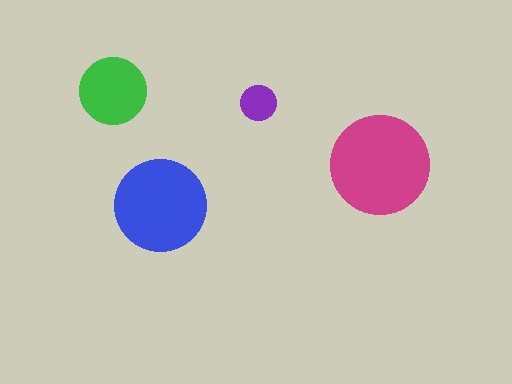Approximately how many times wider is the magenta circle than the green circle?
About 1.5 times wider.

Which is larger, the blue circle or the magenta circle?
The magenta one.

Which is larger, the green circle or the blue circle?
The blue one.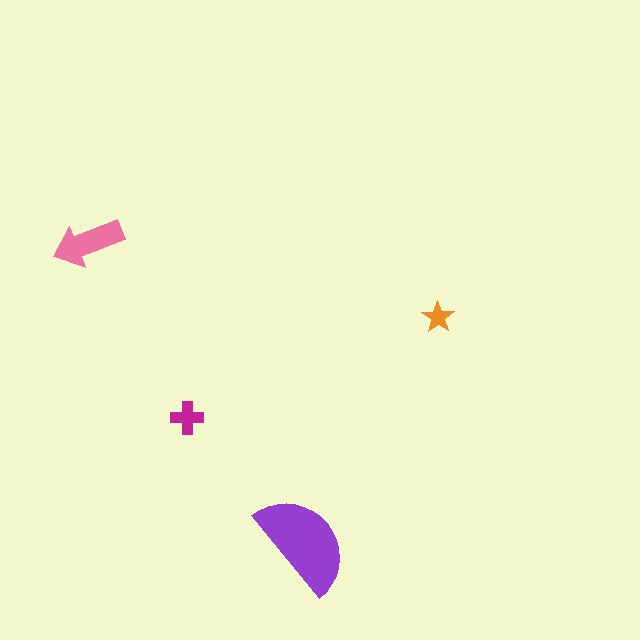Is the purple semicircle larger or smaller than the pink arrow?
Larger.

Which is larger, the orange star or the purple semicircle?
The purple semicircle.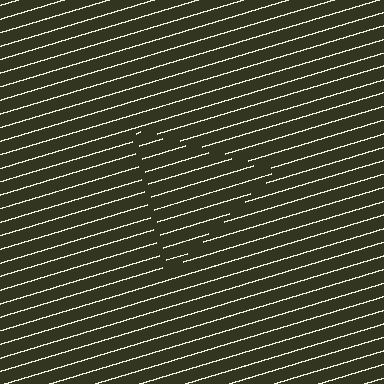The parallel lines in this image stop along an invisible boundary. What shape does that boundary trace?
An illusory triangle. The interior of the shape contains the same grating, shifted by half a period — the contour is defined by the phase discontinuity where line-ends from the inner and outer gratings abut.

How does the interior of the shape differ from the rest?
The interior of the shape contains the same grating, shifted by half a period — the contour is defined by the phase discontinuity where line-ends from the inner and outer gratings abut.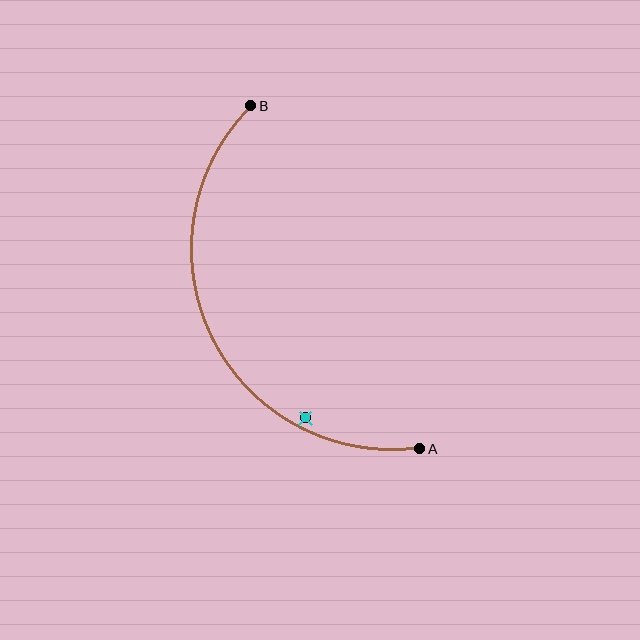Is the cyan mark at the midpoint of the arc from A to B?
No — the cyan mark does not lie on the arc at all. It sits slightly inside the curve.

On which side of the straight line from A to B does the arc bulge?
The arc bulges to the left of the straight line connecting A and B.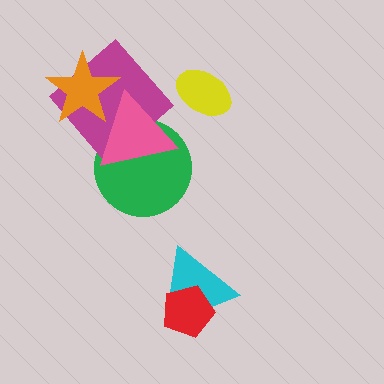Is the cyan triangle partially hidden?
Yes, it is partially covered by another shape.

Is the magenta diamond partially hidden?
Yes, it is partially covered by another shape.